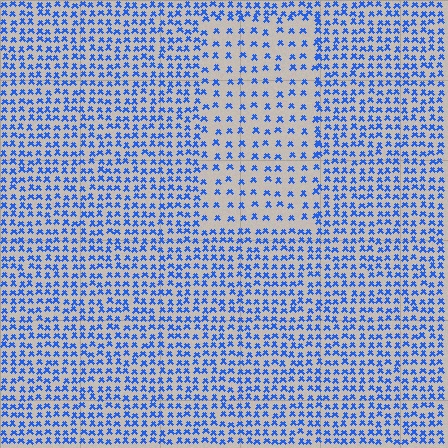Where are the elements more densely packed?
The elements are more densely packed outside the rectangle boundary.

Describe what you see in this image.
The image contains small blue elements arranged at two different densities. A rectangle-shaped region is visible where the elements are less densely packed than the surrounding area.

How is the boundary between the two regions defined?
The boundary is defined by a change in element density (approximately 2.0x ratio). All elements are the same color, size, and shape.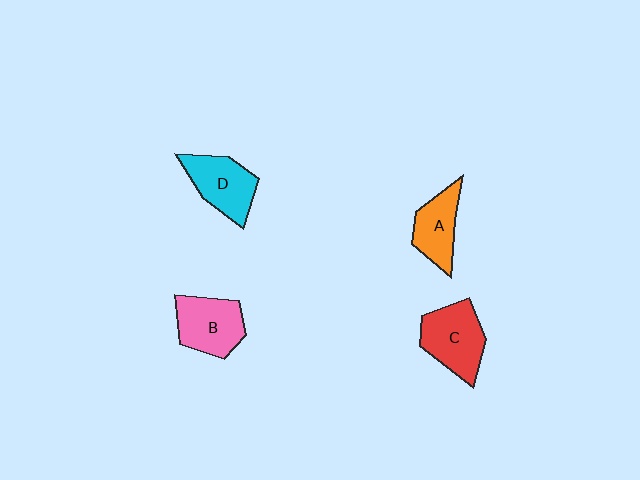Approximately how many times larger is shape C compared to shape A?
Approximately 1.3 times.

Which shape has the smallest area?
Shape A (orange).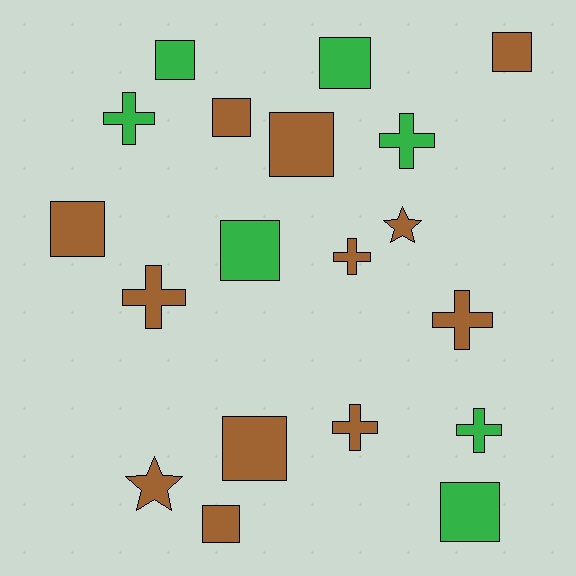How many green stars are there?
There are no green stars.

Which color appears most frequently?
Brown, with 12 objects.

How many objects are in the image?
There are 19 objects.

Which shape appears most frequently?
Square, with 10 objects.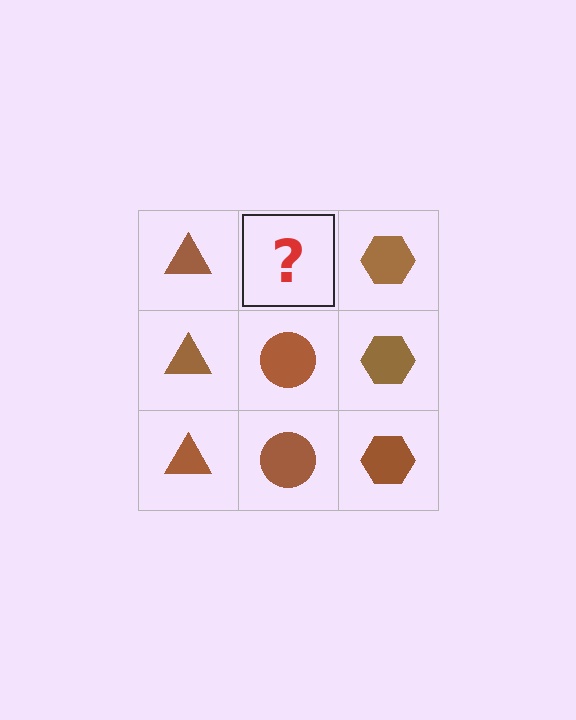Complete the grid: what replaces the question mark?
The question mark should be replaced with a brown circle.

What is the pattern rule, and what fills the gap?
The rule is that each column has a consistent shape. The gap should be filled with a brown circle.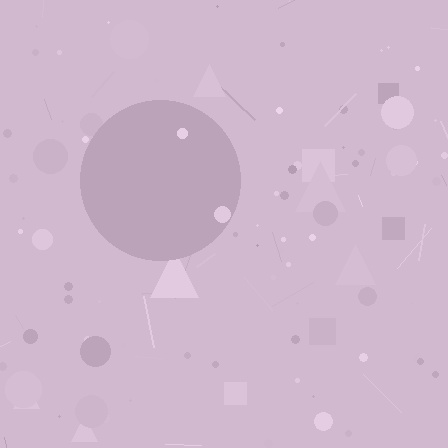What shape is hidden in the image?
A circle is hidden in the image.